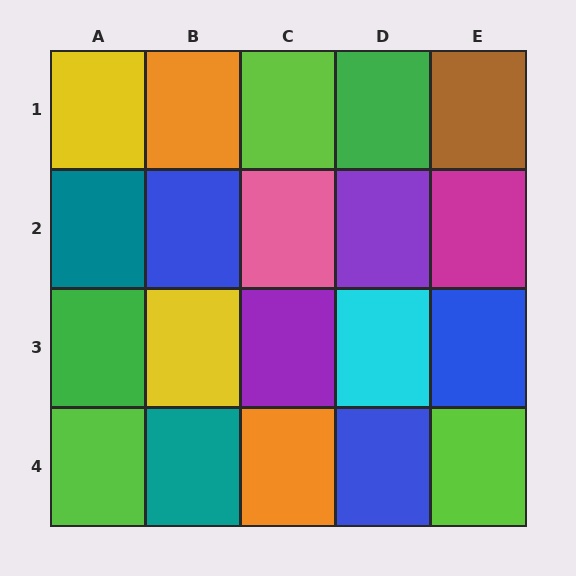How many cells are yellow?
2 cells are yellow.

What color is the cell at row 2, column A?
Teal.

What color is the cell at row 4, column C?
Orange.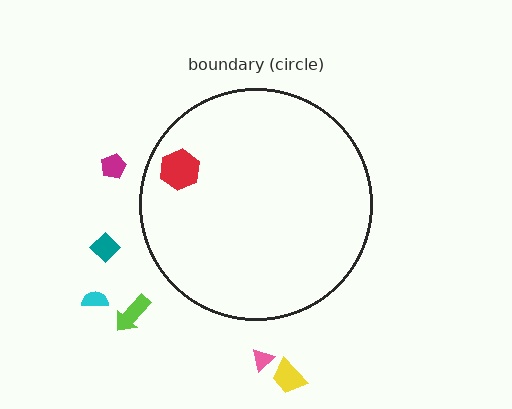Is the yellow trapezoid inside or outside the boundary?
Outside.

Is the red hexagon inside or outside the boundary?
Inside.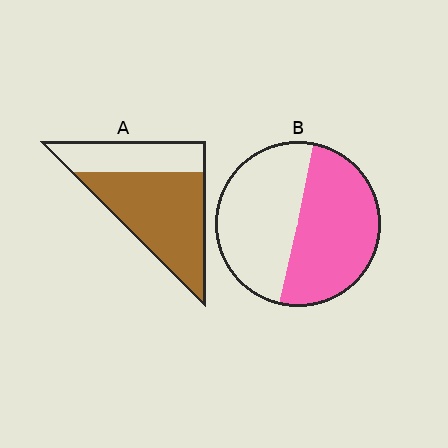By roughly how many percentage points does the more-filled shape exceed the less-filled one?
By roughly 15 percentage points (A over B).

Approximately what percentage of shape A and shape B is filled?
A is approximately 65% and B is approximately 50%.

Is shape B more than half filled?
Roughly half.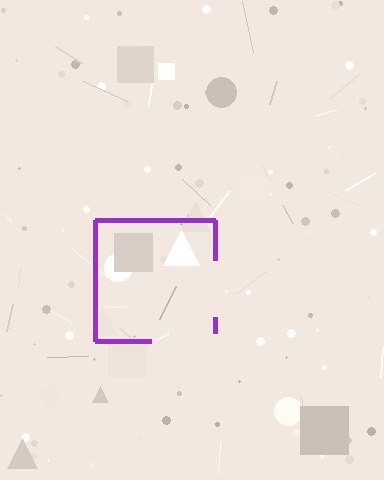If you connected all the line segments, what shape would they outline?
They would outline a square.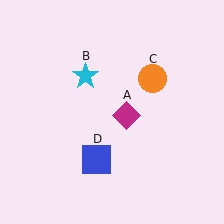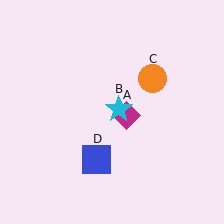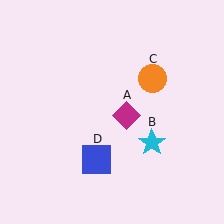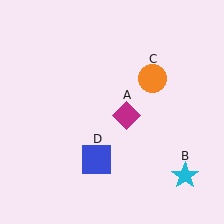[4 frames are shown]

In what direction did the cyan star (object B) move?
The cyan star (object B) moved down and to the right.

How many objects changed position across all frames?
1 object changed position: cyan star (object B).